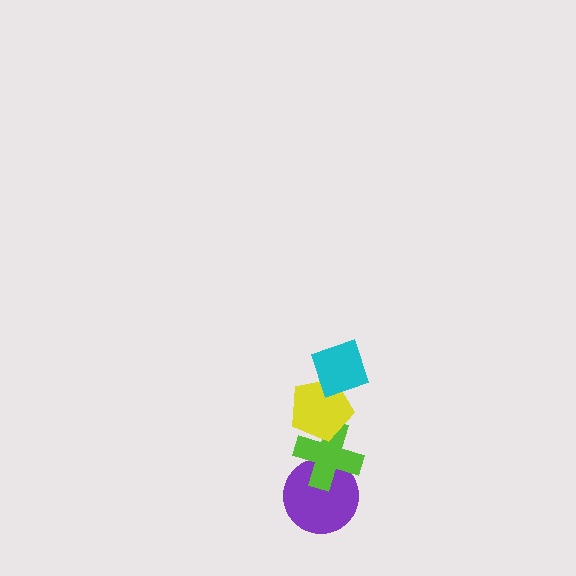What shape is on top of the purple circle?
The lime cross is on top of the purple circle.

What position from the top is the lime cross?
The lime cross is 3rd from the top.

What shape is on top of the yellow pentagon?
The cyan diamond is on top of the yellow pentagon.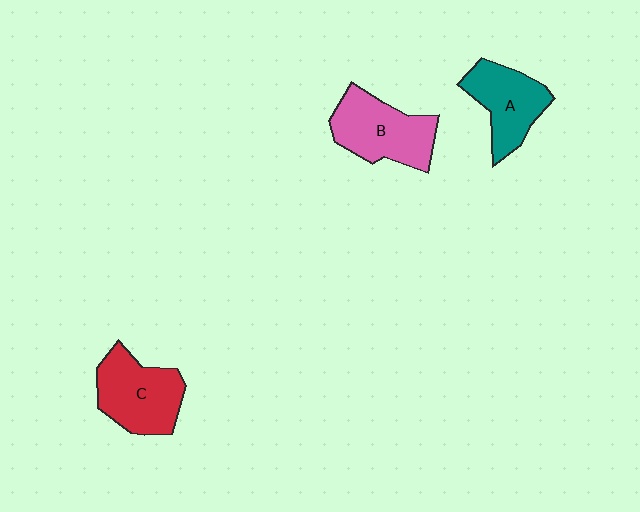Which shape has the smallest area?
Shape A (teal).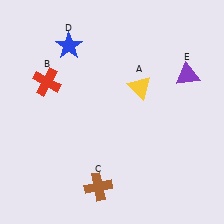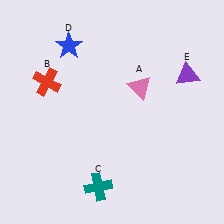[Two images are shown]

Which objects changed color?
A changed from yellow to pink. C changed from brown to teal.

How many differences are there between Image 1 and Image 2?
There are 2 differences between the two images.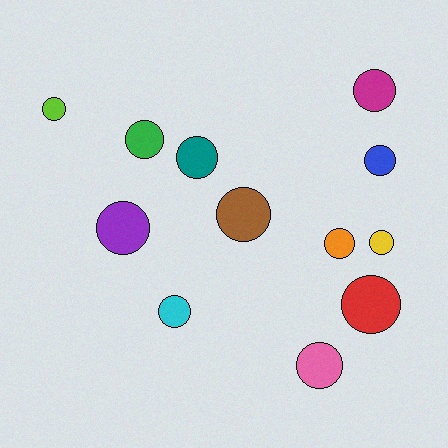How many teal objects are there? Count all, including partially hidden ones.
There is 1 teal object.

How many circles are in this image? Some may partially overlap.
There are 12 circles.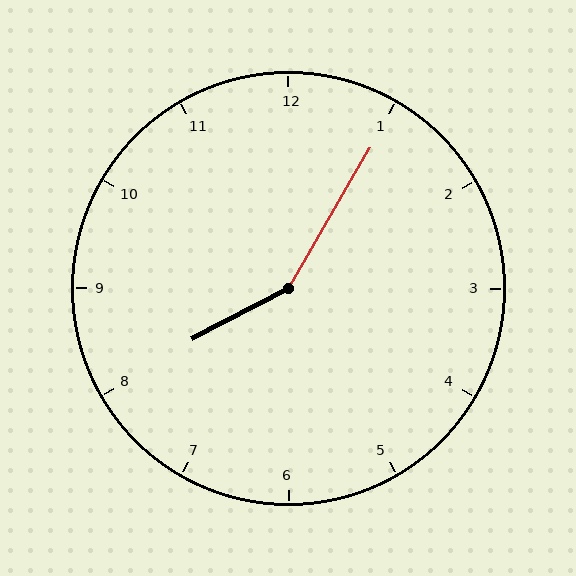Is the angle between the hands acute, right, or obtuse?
It is obtuse.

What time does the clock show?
8:05.